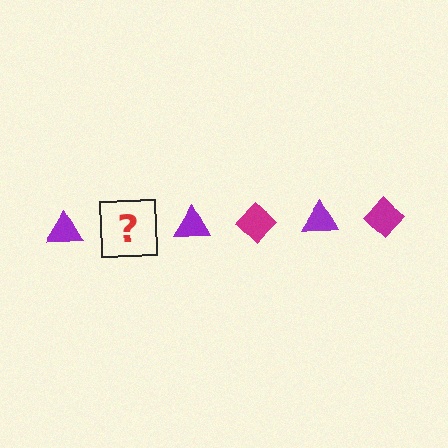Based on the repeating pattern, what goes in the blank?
The blank should be a magenta diamond.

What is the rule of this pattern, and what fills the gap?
The rule is that the pattern alternates between purple triangle and magenta diamond. The gap should be filled with a magenta diamond.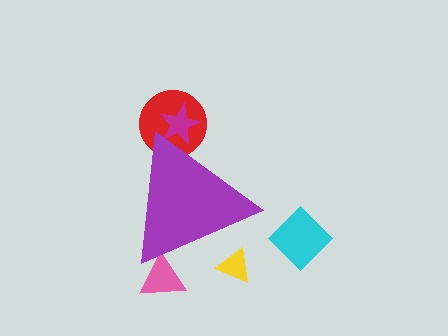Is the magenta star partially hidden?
Yes, the magenta star is partially hidden behind the purple triangle.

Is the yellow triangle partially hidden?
Yes, the yellow triangle is partially hidden behind the purple triangle.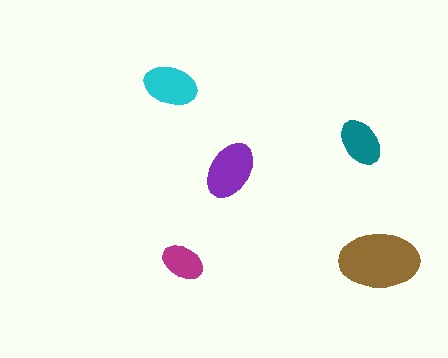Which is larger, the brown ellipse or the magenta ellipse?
The brown one.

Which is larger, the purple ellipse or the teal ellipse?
The purple one.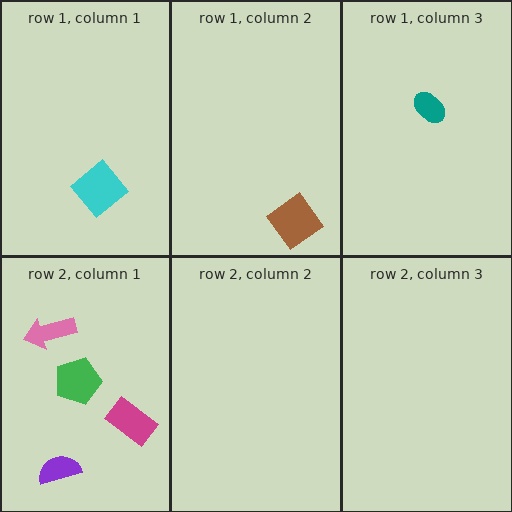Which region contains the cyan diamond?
The row 1, column 1 region.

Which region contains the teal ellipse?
The row 1, column 3 region.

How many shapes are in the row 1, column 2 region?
1.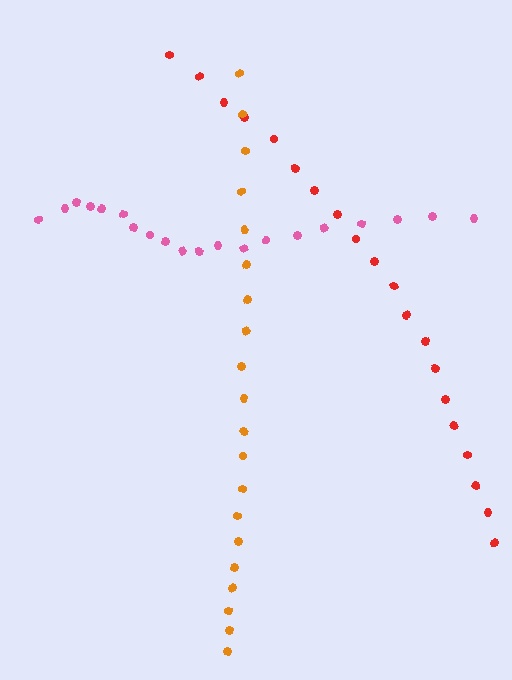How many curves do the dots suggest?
There are 3 distinct paths.